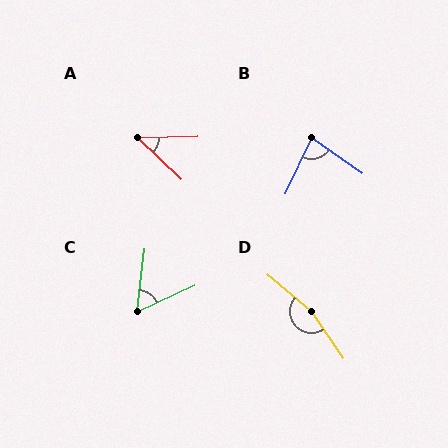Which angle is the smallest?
A, at approximately 45 degrees.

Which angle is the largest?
D, at approximately 165 degrees.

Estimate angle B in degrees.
Approximately 80 degrees.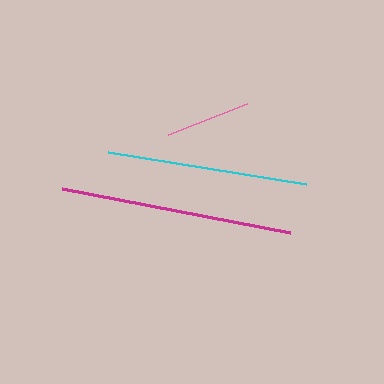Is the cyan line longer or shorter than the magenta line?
The magenta line is longer than the cyan line.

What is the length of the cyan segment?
The cyan segment is approximately 201 pixels long.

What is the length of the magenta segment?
The magenta segment is approximately 232 pixels long.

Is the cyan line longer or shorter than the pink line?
The cyan line is longer than the pink line.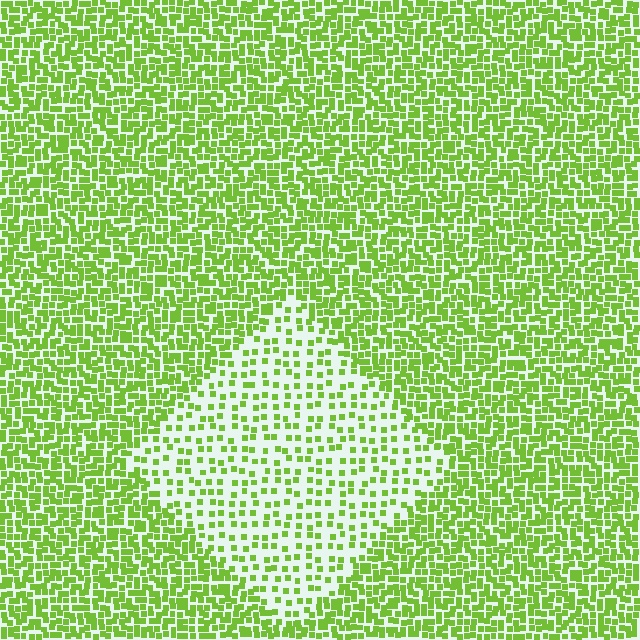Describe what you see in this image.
The image contains small lime elements arranged at two different densities. A diamond-shaped region is visible where the elements are less densely packed than the surrounding area.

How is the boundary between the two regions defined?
The boundary is defined by a change in element density (approximately 2.4x ratio). All elements are the same color, size, and shape.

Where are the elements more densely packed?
The elements are more densely packed outside the diamond boundary.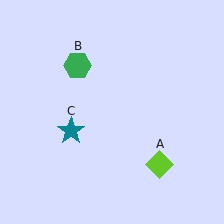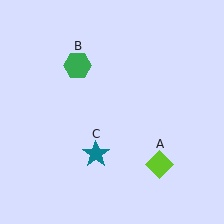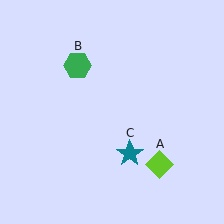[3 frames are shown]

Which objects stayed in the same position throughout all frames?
Lime diamond (object A) and green hexagon (object B) remained stationary.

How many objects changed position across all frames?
1 object changed position: teal star (object C).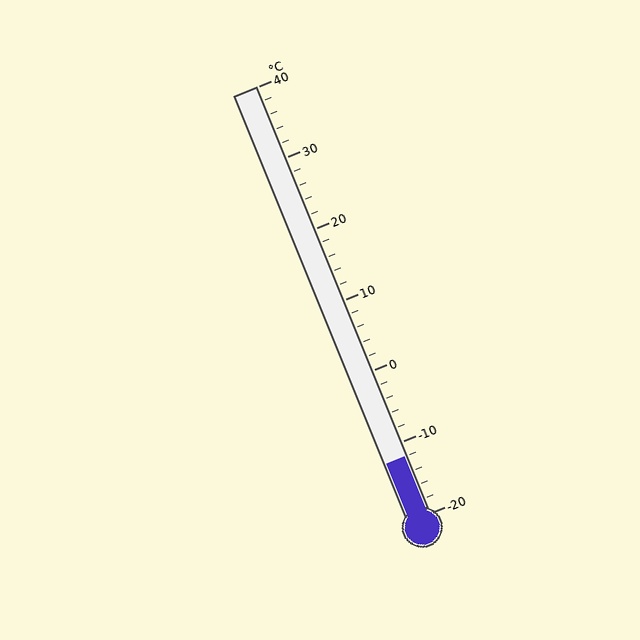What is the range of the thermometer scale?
The thermometer scale ranges from -20°C to 40°C.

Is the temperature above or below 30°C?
The temperature is below 30°C.